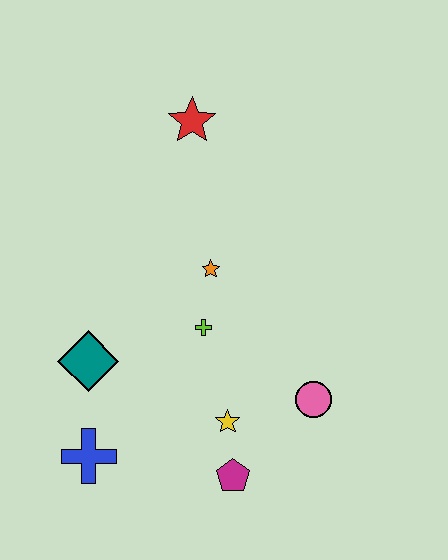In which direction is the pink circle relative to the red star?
The pink circle is below the red star.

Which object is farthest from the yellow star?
The red star is farthest from the yellow star.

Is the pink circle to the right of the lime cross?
Yes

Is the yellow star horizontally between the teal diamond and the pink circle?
Yes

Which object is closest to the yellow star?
The magenta pentagon is closest to the yellow star.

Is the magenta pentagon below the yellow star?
Yes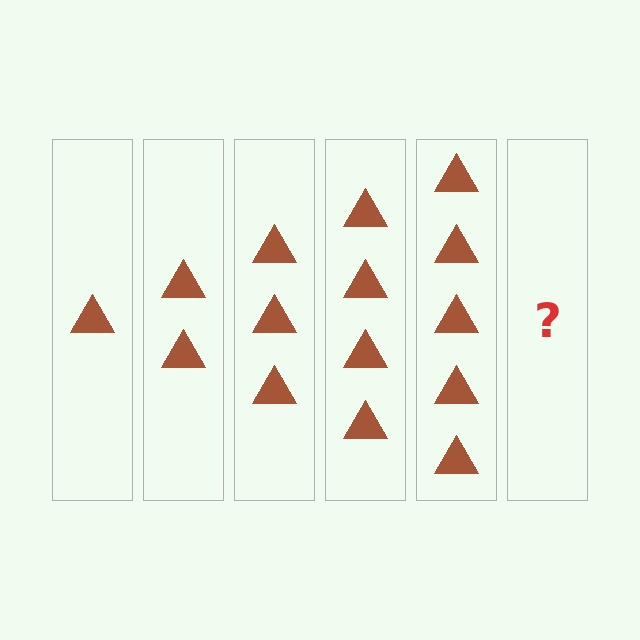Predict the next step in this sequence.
The next step is 6 triangles.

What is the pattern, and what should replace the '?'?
The pattern is that each step adds one more triangle. The '?' should be 6 triangles.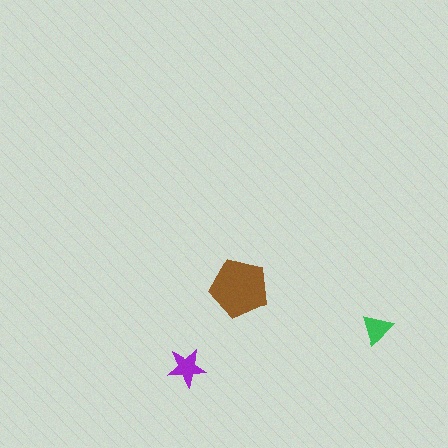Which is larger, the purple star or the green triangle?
The purple star.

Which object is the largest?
The brown pentagon.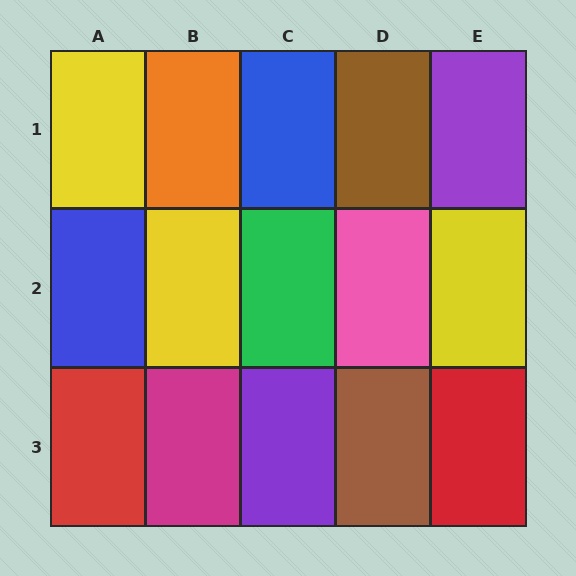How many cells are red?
2 cells are red.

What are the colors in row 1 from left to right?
Yellow, orange, blue, brown, purple.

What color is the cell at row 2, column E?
Yellow.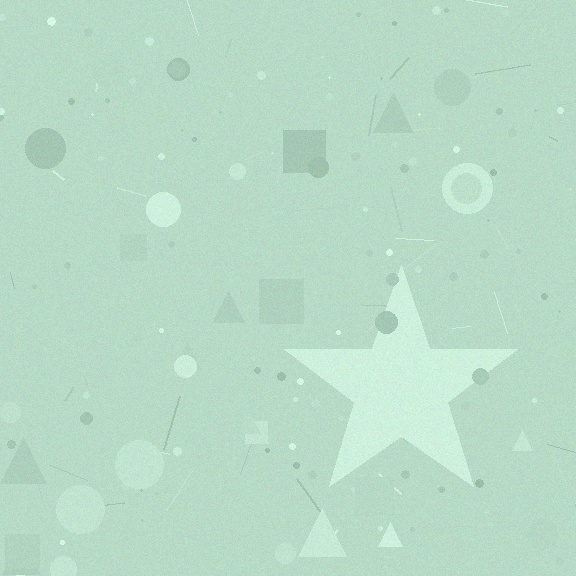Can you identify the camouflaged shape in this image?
The camouflaged shape is a star.